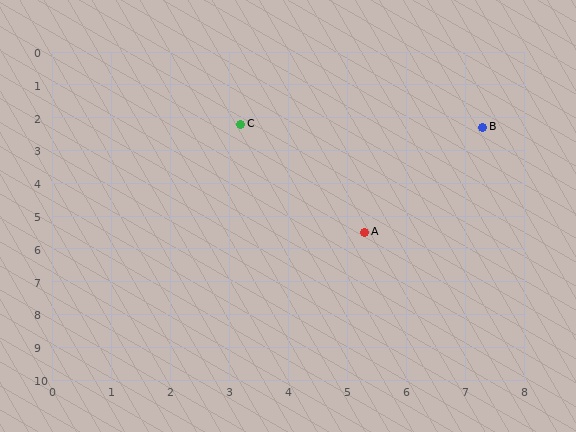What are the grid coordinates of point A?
Point A is at approximately (5.3, 5.5).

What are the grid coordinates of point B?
Point B is at approximately (7.3, 2.3).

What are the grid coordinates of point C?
Point C is at approximately (3.2, 2.2).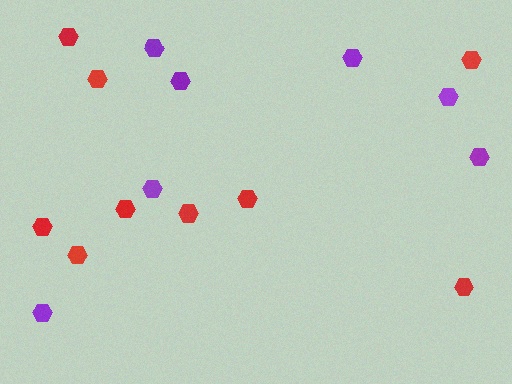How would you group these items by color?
There are 2 groups: one group of red hexagons (9) and one group of purple hexagons (7).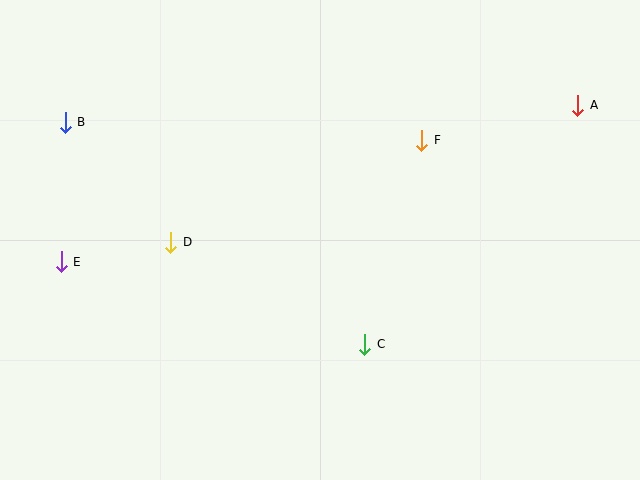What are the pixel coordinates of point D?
Point D is at (171, 242).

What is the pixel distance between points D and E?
The distance between D and E is 111 pixels.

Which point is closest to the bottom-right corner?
Point C is closest to the bottom-right corner.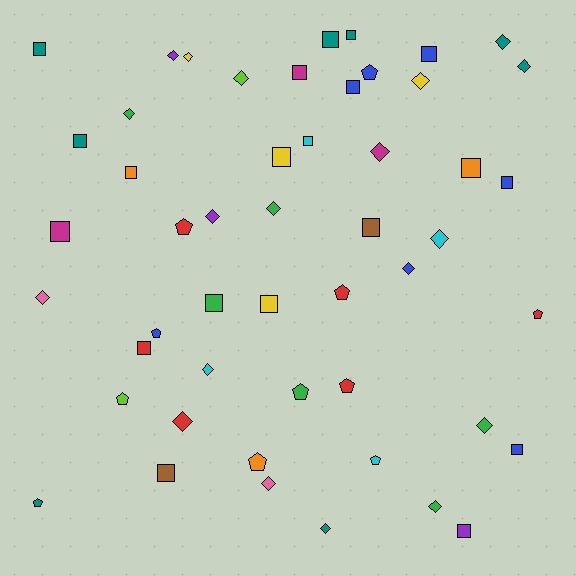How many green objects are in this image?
There are 6 green objects.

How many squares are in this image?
There are 20 squares.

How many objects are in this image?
There are 50 objects.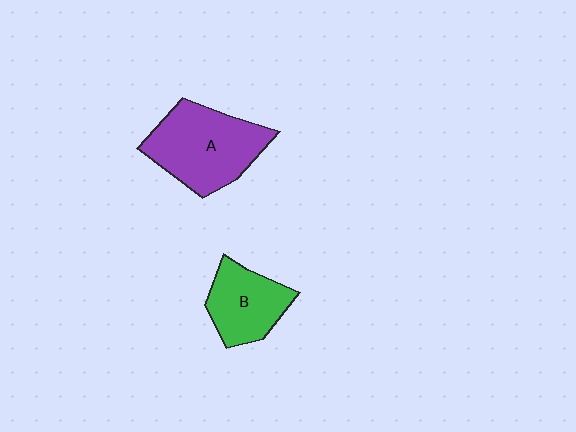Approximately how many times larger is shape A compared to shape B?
Approximately 1.5 times.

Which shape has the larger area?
Shape A (purple).